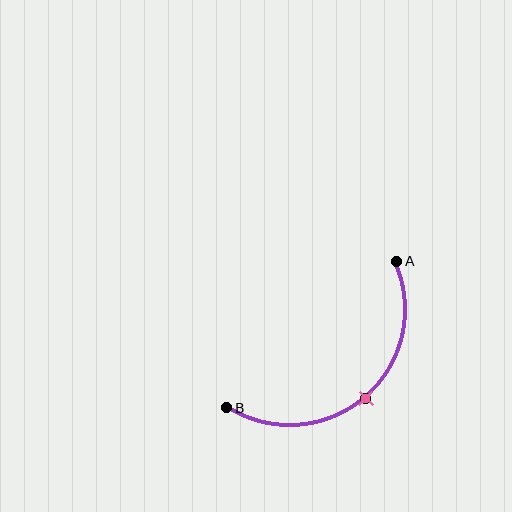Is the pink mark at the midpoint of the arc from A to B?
Yes. The pink mark lies on the arc at equal arc-length from both A and B — it is the arc midpoint.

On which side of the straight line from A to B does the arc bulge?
The arc bulges below and to the right of the straight line connecting A and B.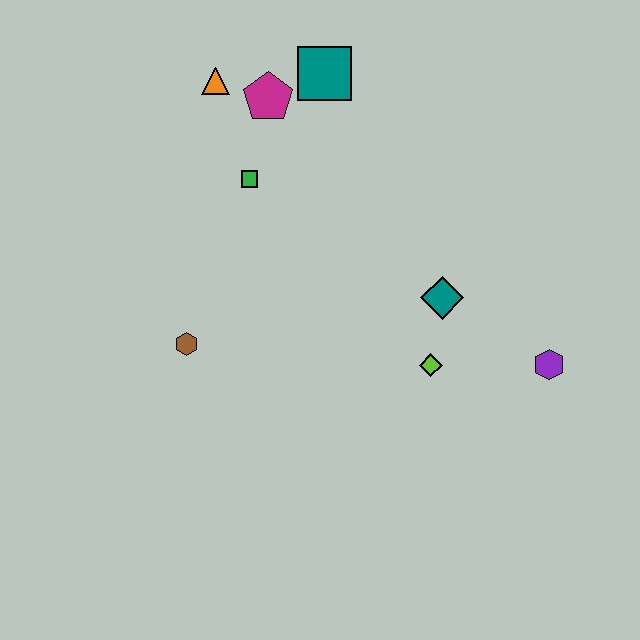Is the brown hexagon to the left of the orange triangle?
Yes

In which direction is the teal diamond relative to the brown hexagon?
The teal diamond is to the right of the brown hexagon.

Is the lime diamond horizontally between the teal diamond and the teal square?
Yes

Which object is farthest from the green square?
The purple hexagon is farthest from the green square.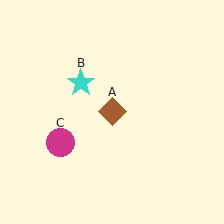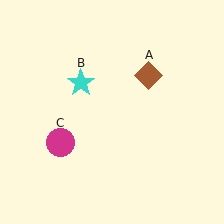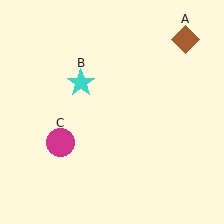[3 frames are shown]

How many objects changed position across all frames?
1 object changed position: brown diamond (object A).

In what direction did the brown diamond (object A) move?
The brown diamond (object A) moved up and to the right.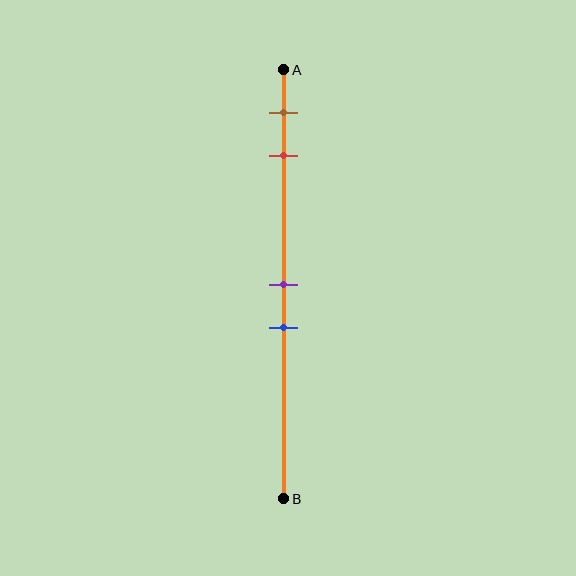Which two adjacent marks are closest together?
The purple and blue marks are the closest adjacent pair.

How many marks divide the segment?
There are 4 marks dividing the segment.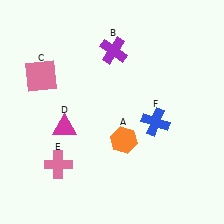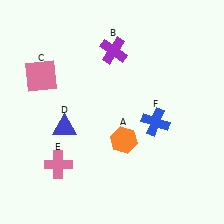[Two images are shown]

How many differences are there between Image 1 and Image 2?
There is 1 difference between the two images.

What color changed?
The triangle (D) changed from magenta in Image 1 to blue in Image 2.